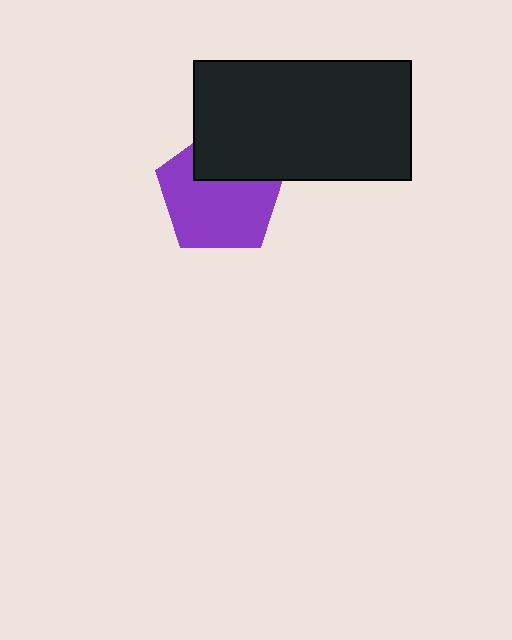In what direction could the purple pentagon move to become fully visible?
The purple pentagon could move down. That would shift it out from behind the black rectangle entirely.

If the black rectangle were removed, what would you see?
You would see the complete purple pentagon.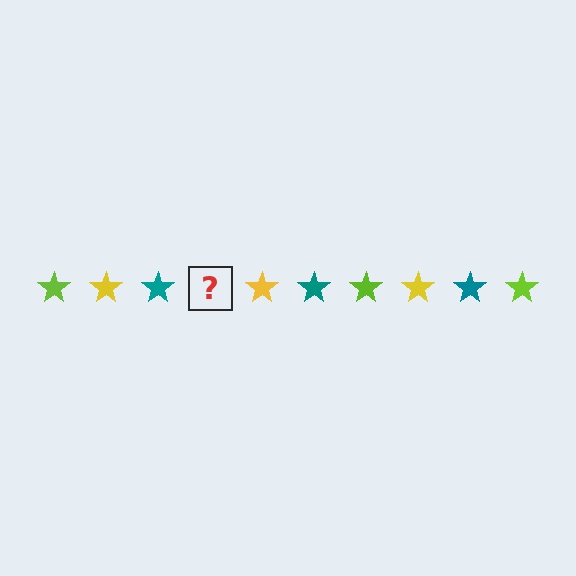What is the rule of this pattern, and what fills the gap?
The rule is that the pattern cycles through lime, yellow, teal stars. The gap should be filled with a lime star.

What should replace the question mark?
The question mark should be replaced with a lime star.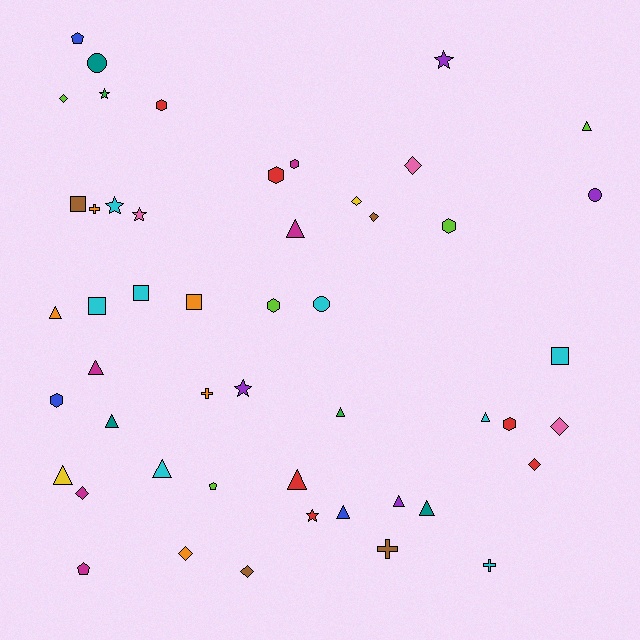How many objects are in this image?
There are 50 objects.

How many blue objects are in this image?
There are 3 blue objects.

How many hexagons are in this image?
There are 7 hexagons.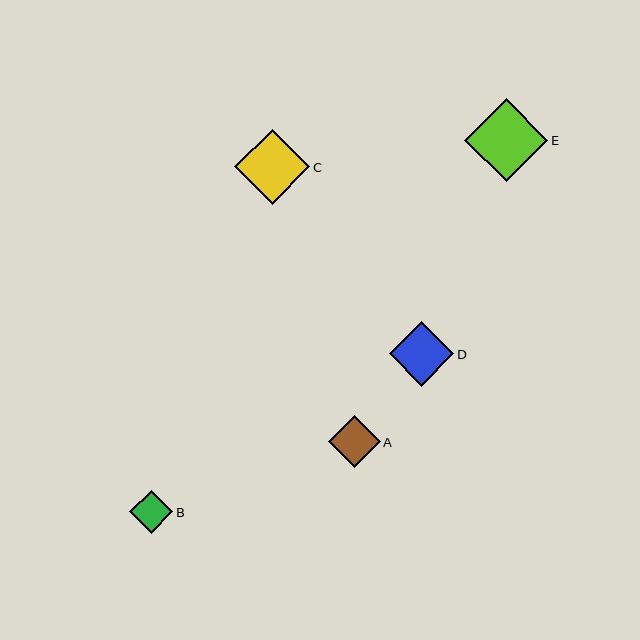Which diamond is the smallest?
Diamond B is the smallest with a size of approximately 43 pixels.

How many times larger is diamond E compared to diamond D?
Diamond E is approximately 1.3 times the size of diamond D.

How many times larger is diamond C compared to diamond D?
Diamond C is approximately 1.2 times the size of diamond D.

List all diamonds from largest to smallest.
From largest to smallest: E, C, D, A, B.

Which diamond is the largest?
Diamond E is the largest with a size of approximately 83 pixels.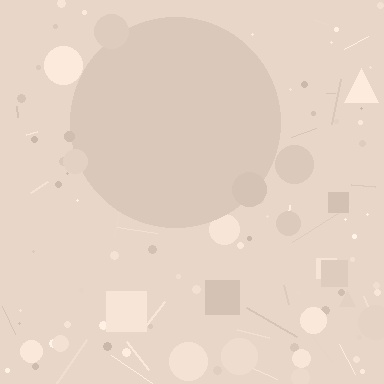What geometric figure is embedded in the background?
A circle is embedded in the background.